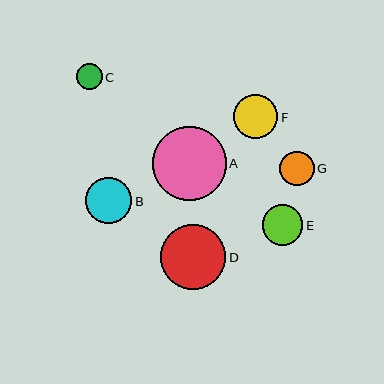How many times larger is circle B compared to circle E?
Circle B is approximately 1.1 times the size of circle E.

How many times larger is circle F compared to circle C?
Circle F is approximately 1.7 times the size of circle C.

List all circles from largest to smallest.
From largest to smallest: A, D, B, F, E, G, C.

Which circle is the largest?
Circle A is the largest with a size of approximately 74 pixels.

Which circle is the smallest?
Circle C is the smallest with a size of approximately 26 pixels.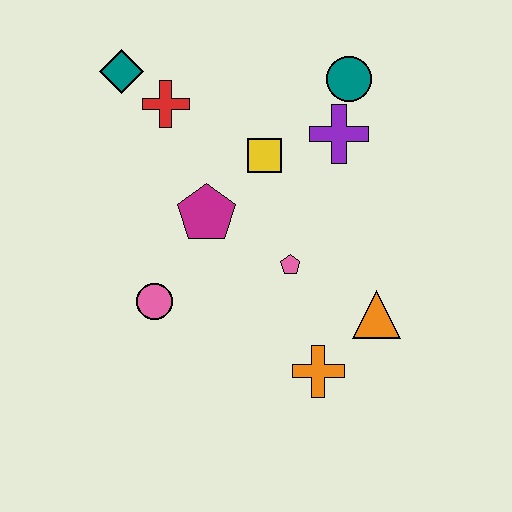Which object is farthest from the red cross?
The orange cross is farthest from the red cross.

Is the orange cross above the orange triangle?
No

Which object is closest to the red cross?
The teal diamond is closest to the red cross.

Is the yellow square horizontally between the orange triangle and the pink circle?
Yes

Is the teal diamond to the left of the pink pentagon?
Yes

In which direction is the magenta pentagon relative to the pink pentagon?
The magenta pentagon is to the left of the pink pentagon.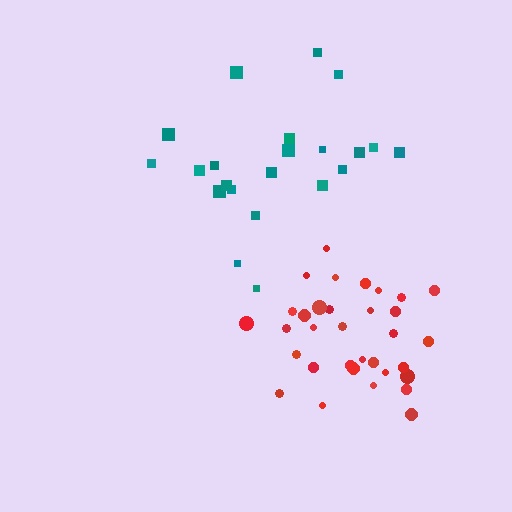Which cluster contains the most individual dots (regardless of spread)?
Red (33).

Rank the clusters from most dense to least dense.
red, teal.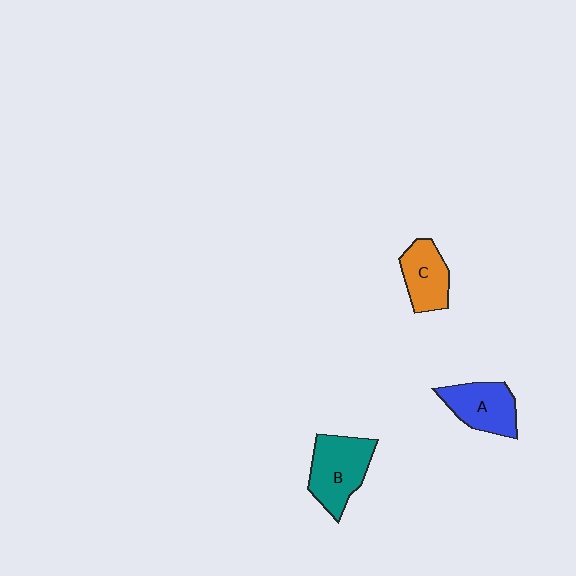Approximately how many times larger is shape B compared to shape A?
Approximately 1.2 times.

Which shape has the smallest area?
Shape C (orange).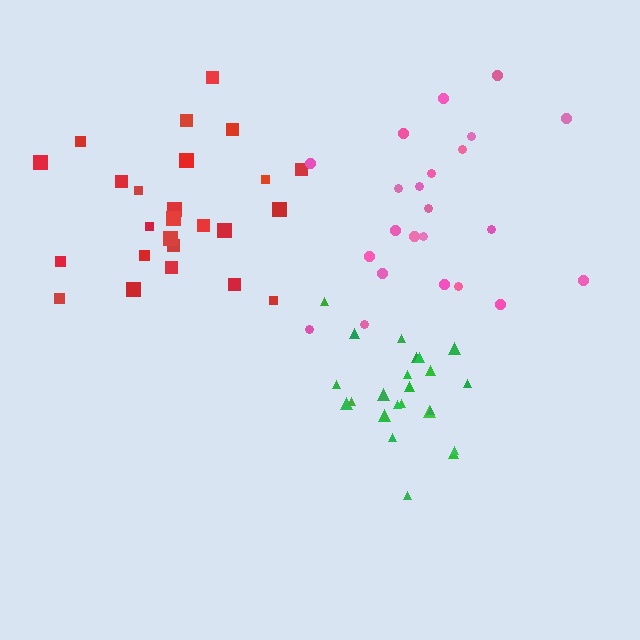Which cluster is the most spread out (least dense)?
Red.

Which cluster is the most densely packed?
Green.